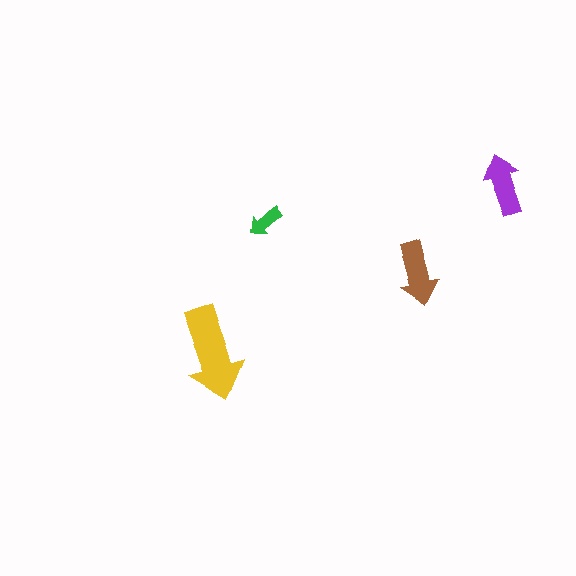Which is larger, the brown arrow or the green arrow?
The brown one.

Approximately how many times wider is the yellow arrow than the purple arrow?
About 1.5 times wider.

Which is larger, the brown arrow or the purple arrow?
The brown one.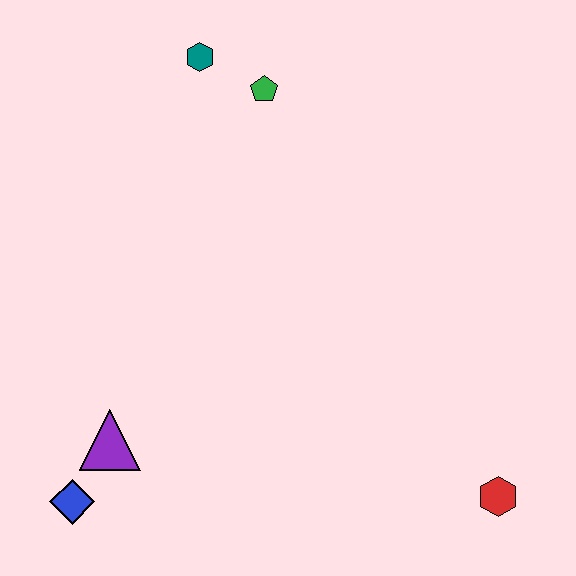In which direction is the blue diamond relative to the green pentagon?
The blue diamond is below the green pentagon.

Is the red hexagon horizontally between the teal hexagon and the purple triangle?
No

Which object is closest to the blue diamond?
The purple triangle is closest to the blue diamond.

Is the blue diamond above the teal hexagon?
No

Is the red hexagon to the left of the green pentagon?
No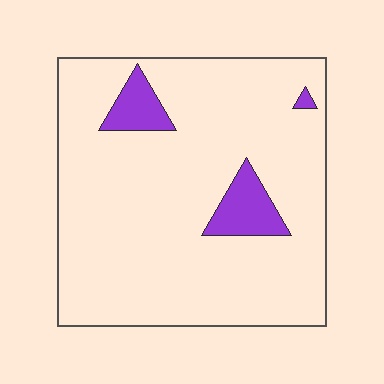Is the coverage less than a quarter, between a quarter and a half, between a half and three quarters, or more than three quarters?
Less than a quarter.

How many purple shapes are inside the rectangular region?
3.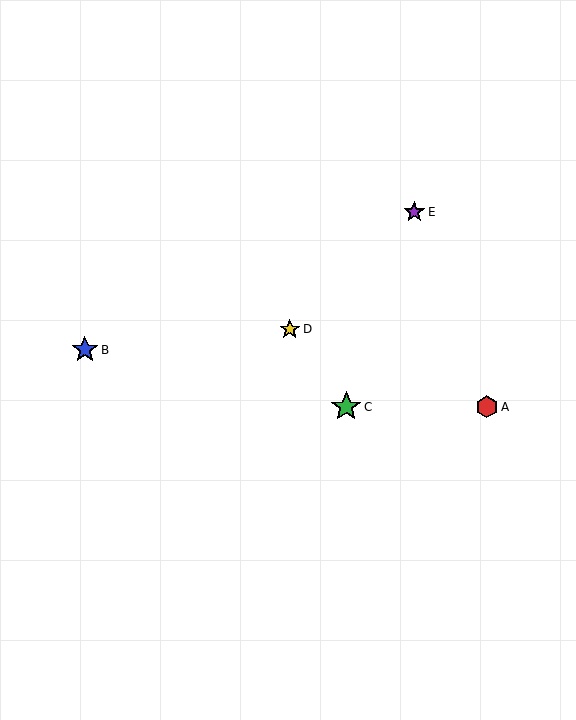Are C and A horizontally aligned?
Yes, both are at y≈407.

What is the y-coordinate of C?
Object C is at y≈407.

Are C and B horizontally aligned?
No, C is at y≈407 and B is at y≈350.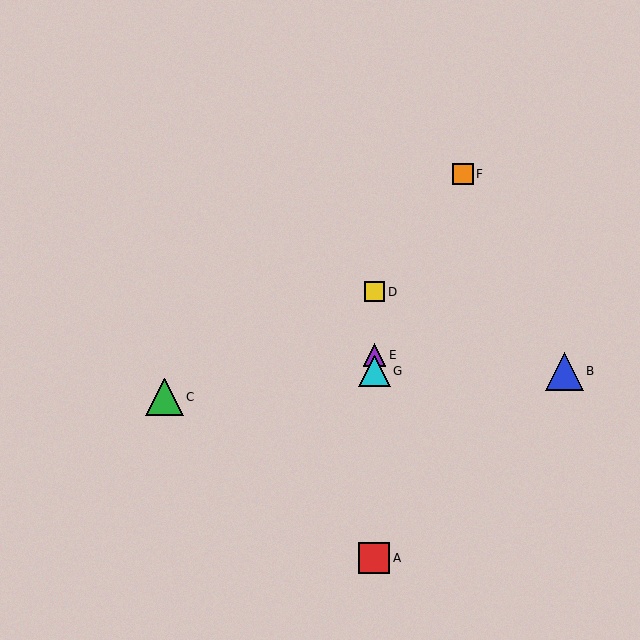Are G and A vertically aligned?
Yes, both are at x≈374.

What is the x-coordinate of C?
Object C is at x≈165.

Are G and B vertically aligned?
No, G is at x≈374 and B is at x≈564.